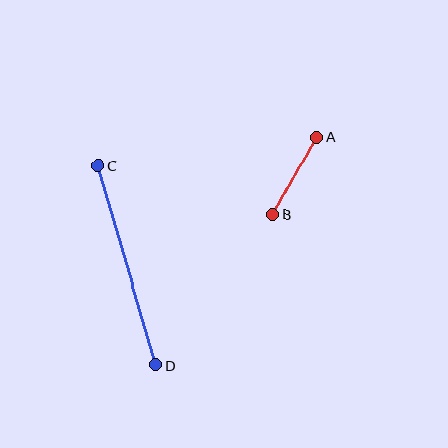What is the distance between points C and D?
The distance is approximately 207 pixels.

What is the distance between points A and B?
The distance is approximately 89 pixels.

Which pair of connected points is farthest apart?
Points C and D are farthest apart.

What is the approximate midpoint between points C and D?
The midpoint is at approximately (127, 265) pixels.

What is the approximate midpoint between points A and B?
The midpoint is at approximately (294, 176) pixels.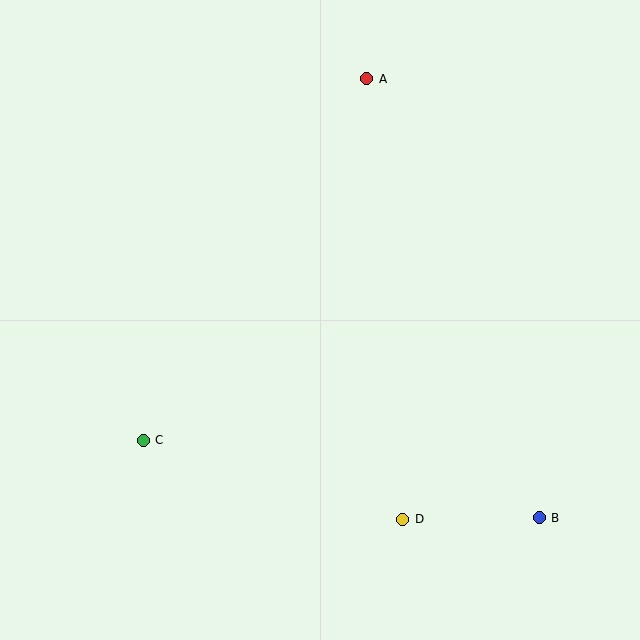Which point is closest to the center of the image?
Point C at (143, 440) is closest to the center.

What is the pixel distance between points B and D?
The distance between B and D is 136 pixels.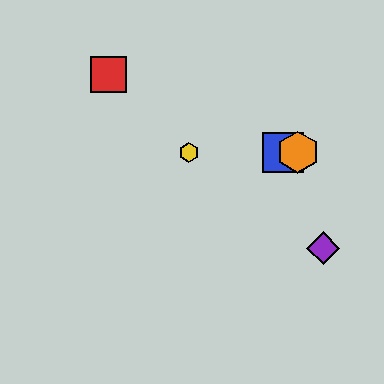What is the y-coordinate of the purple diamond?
The purple diamond is at y≈248.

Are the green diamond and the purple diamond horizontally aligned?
No, the green diamond is at y≈152 and the purple diamond is at y≈248.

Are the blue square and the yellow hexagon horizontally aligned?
Yes, both are at y≈152.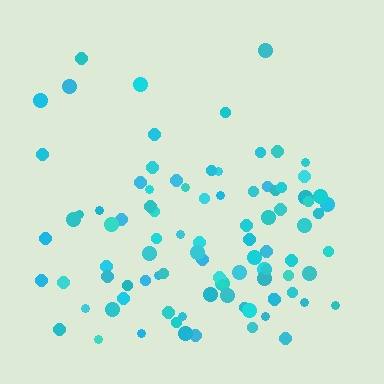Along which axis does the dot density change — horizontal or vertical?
Vertical.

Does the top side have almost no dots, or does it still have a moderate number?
Still a moderate number, just noticeably fewer than the bottom.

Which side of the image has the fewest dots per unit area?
The top.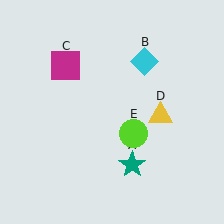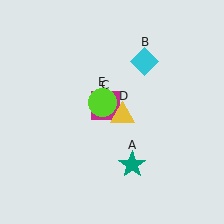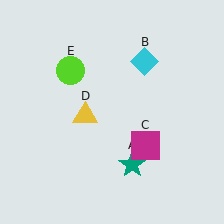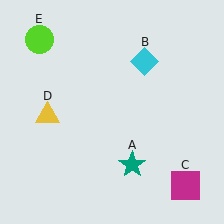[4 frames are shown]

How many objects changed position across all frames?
3 objects changed position: magenta square (object C), yellow triangle (object D), lime circle (object E).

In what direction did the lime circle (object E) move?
The lime circle (object E) moved up and to the left.